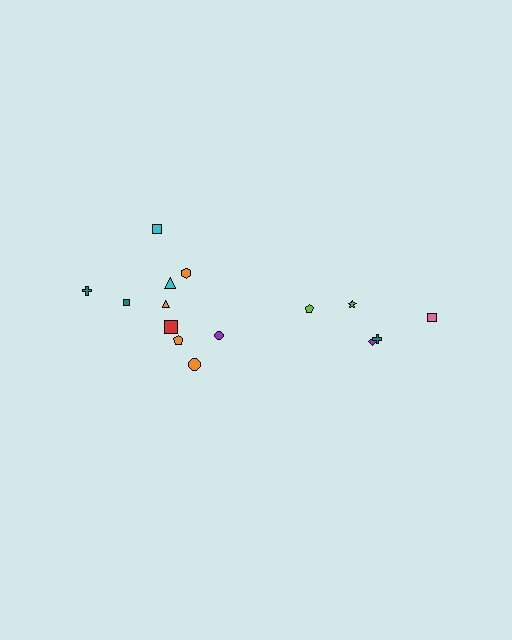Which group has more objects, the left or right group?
The left group.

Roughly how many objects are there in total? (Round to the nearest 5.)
Roughly 15 objects in total.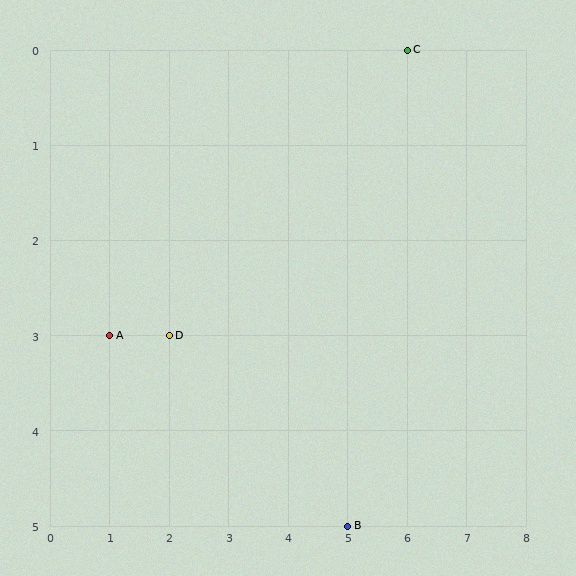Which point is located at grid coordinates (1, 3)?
Point A is at (1, 3).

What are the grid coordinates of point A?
Point A is at grid coordinates (1, 3).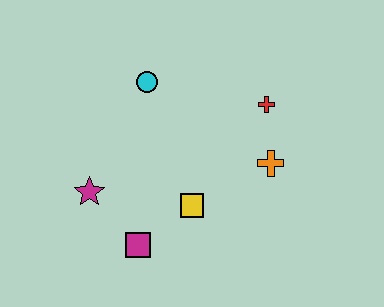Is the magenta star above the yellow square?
Yes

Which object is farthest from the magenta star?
The red cross is farthest from the magenta star.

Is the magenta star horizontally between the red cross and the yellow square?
No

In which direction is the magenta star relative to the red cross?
The magenta star is to the left of the red cross.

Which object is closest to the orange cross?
The red cross is closest to the orange cross.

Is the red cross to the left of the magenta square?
No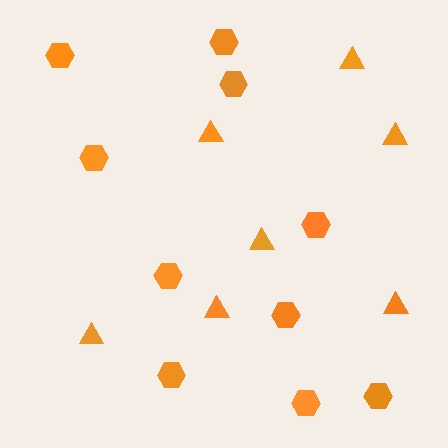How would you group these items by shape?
There are 2 groups: one group of hexagons (10) and one group of triangles (7).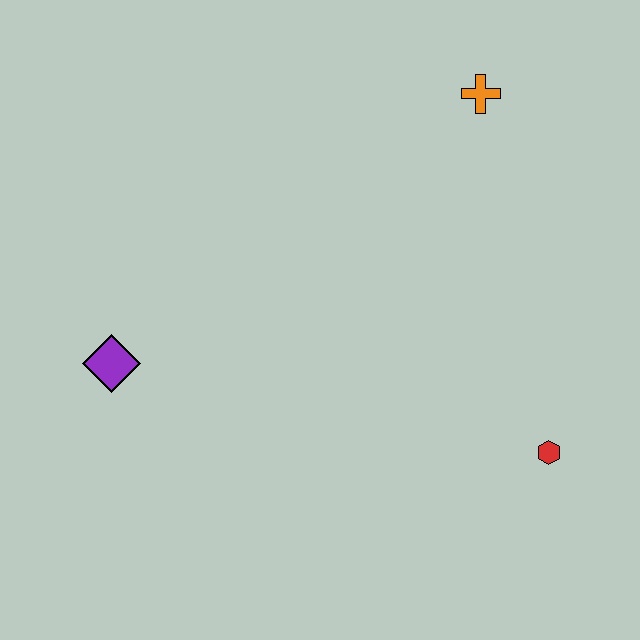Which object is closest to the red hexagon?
The orange cross is closest to the red hexagon.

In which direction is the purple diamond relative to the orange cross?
The purple diamond is to the left of the orange cross.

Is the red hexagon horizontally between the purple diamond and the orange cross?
No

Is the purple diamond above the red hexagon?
Yes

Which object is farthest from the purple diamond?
The orange cross is farthest from the purple diamond.